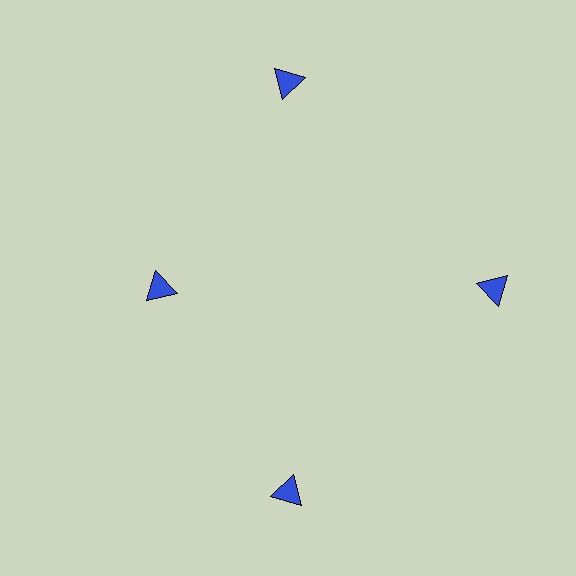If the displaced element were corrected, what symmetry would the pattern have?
It would have 4-fold rotational symmetry — the pattern would map onto itself every 90 degrees.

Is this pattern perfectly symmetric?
No. The 4 blue triangles are arranged in a ring, but one element near the 9 o'clock position is pulled inward toward the center, breaking the 4-fold rotational symmetry.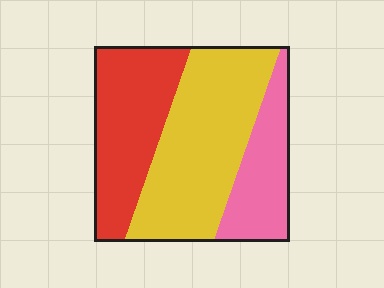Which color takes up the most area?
Yellow, at roughly 45%.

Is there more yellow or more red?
Yellow.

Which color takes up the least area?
Pink, at roughly 20%.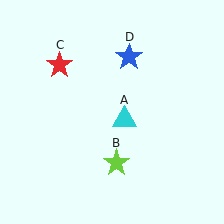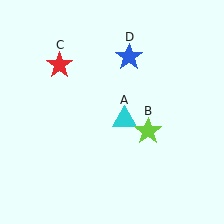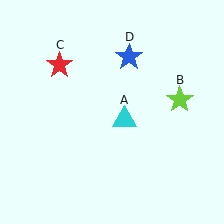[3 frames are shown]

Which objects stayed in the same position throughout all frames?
Cyan triangle (object A) and red star (object C) and blue star (object D) remained stationary.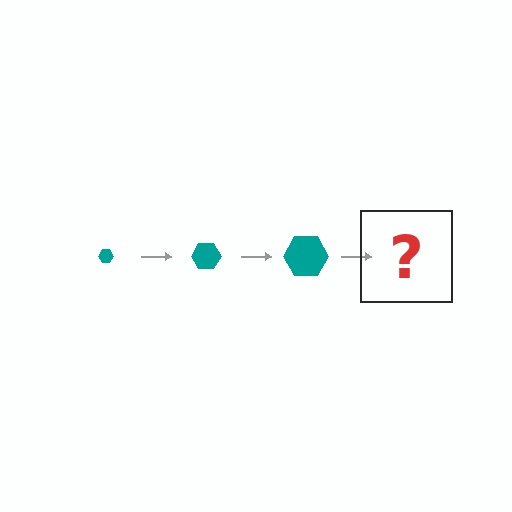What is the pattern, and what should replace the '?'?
The pattern is that the hexagon gets progressively larger each step. The '?' should be a teal hexagon, larger than the previous one.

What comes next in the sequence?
The next element should be a teal hexagon, larger than the previous one.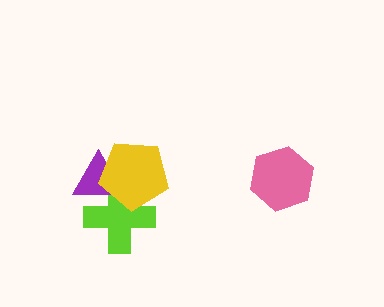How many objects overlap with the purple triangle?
2 objects overlap with the purple triangle.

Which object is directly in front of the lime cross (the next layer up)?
The purple triangle is directly in front of the lime cross.